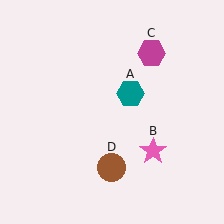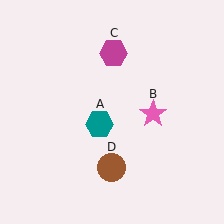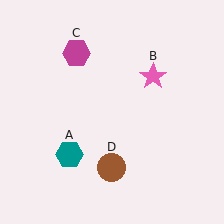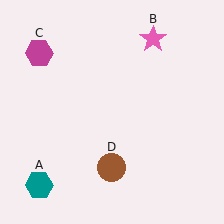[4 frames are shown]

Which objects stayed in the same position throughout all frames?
Brown circle (object D) remained stationary.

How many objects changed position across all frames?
3 objects changed position: teal hexagon (object A), pink star (object B), magenta hexagon (object C).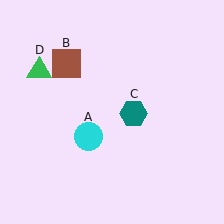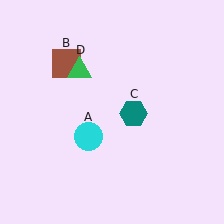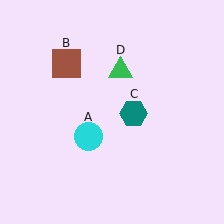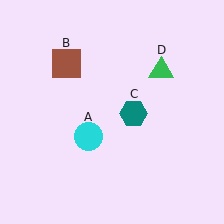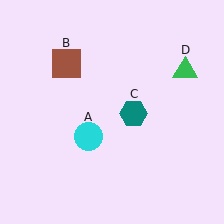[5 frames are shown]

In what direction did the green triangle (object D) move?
The green triangle (object D) moved right.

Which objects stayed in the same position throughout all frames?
Cyan circle (object A) and brown square (object B) and teal hexagon (object C) remained stationary.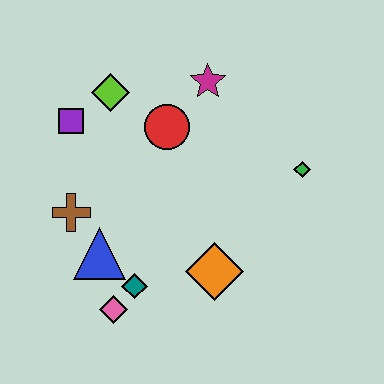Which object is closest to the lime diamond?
The purple square is closest to the lime diamond.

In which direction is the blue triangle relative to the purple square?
The blue triangle is below the purple square.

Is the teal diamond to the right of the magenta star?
No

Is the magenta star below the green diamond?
No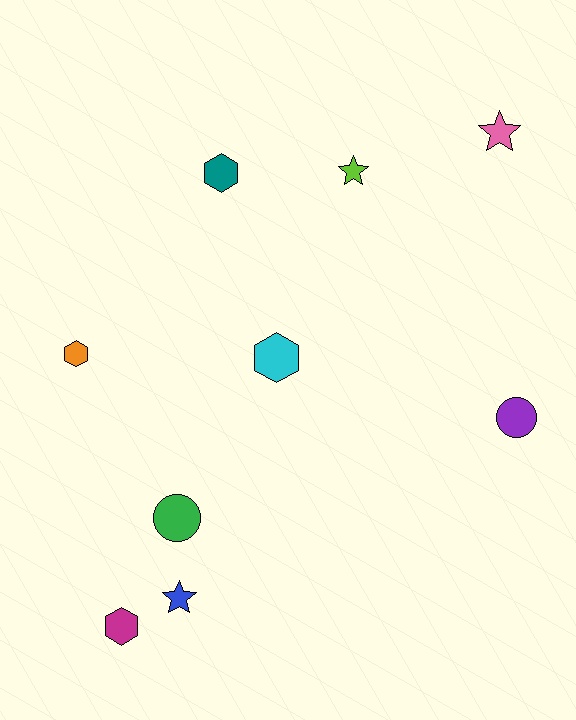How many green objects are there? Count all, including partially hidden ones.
There is 1 green object.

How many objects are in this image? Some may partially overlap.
There are 9 objects.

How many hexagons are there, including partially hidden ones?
There are 4 hexagons.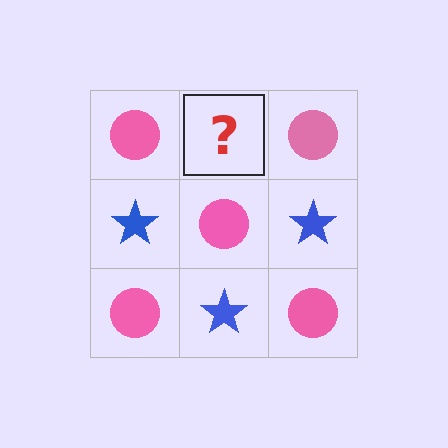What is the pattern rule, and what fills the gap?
The rule is that it alternates pink circle and blue star in a checkerboard pattern. The gap should be filled with a blue star.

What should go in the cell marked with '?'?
The missing cell should contain a blue star.